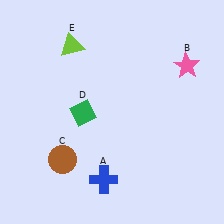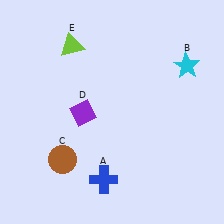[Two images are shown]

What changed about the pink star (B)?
In Image 1, B is pink. In Image 2, it changed to cyan.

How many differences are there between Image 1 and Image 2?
There are 2 differences between the two images.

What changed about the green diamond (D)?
In Image 1, D is green. In Image 2, it changed to purple.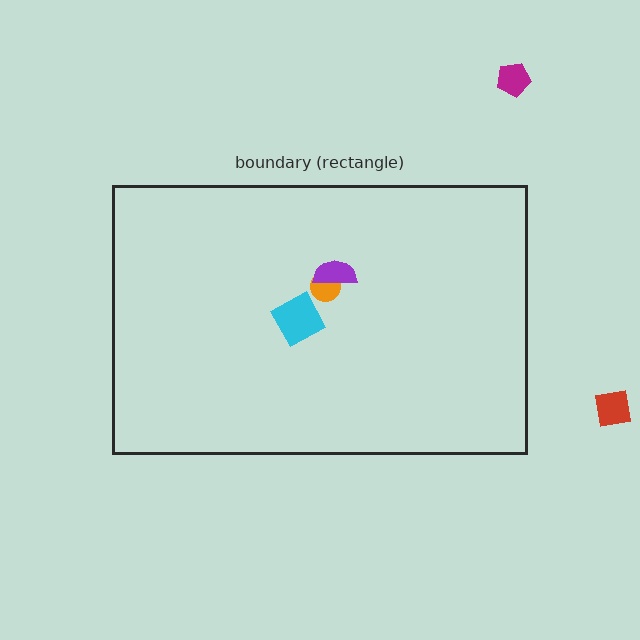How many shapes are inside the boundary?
3 inside, 2 outside.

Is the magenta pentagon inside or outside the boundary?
Outside.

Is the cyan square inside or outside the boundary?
Inside.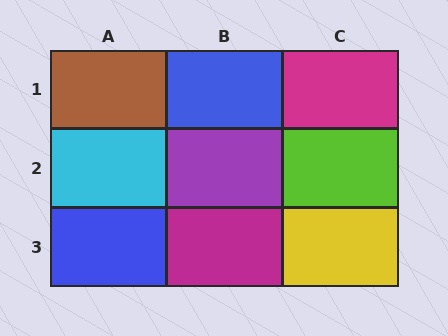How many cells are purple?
1 cell is purple.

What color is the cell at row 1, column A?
Brown.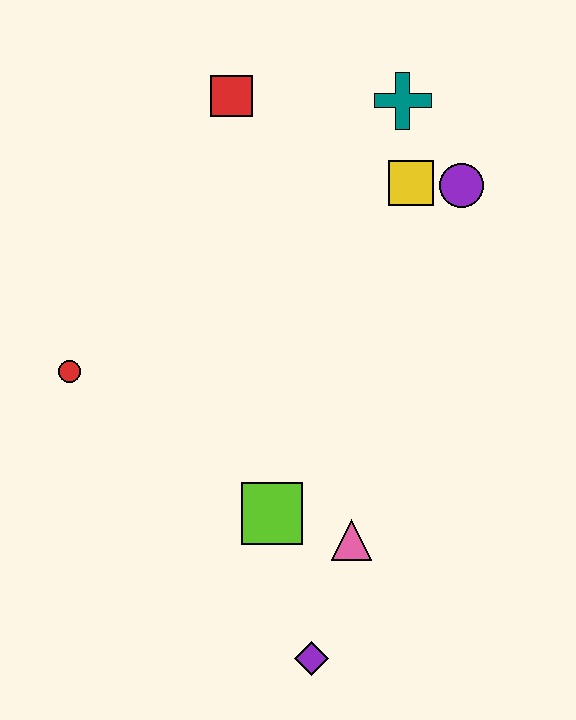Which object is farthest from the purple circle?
The purple diamond is farthest from the purple circle.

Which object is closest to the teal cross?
The yellow square is closest to the teal cross.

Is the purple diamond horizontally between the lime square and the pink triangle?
Yes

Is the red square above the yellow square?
Yes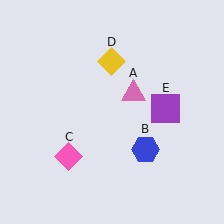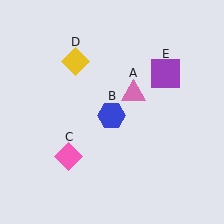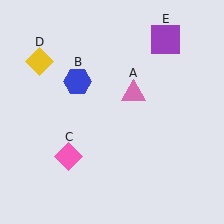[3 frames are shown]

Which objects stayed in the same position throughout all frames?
Pink triangle (object A) and pink diamond (object C) remained stationary.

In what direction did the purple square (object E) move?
The purple square (object E) moved up.